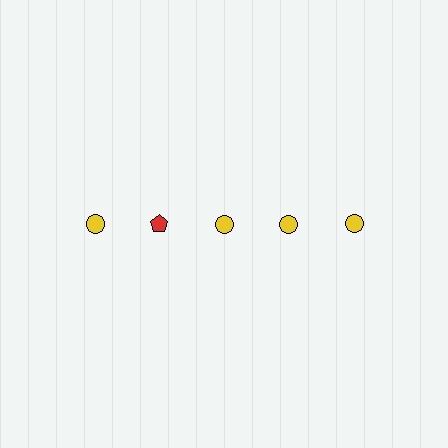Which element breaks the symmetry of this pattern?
The red pentagon in the top row, second from left column breaks the symmetry. All other shapes are yellow circles.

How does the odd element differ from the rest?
It differs in both color (red instead of yellow) and shape (pentagon instead of circle).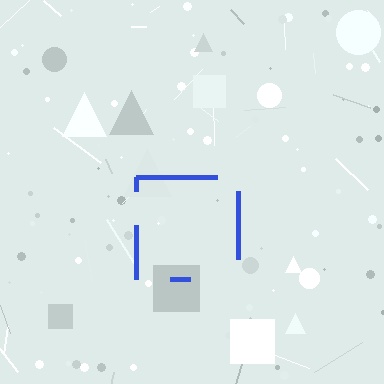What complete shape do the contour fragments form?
The contour fragments form a square.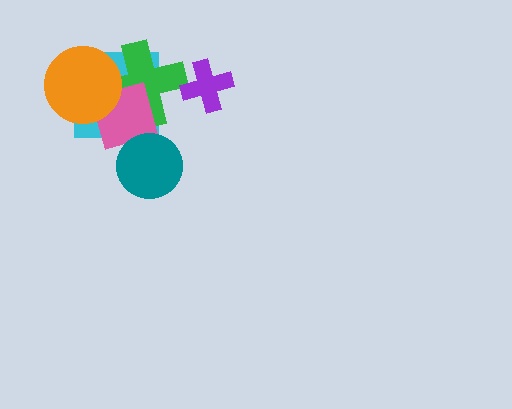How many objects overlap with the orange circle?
3 objects overlap with the orange circle.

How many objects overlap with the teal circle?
1 object overlaps with the teal circle.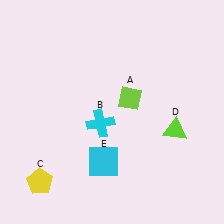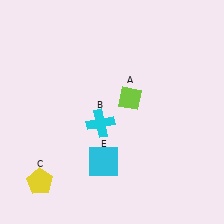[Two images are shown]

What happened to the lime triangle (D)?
The lime triangle (D) was removed in Image 2. It was in the bottom-right area of Image 1.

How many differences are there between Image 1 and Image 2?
There is 1 difference between the two images.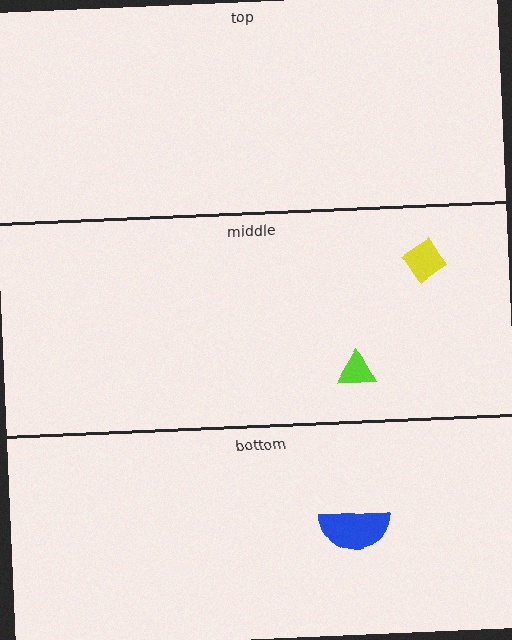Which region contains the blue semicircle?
The bottom region.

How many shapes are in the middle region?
2.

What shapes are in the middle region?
The yellow diamond, the lime triangle.